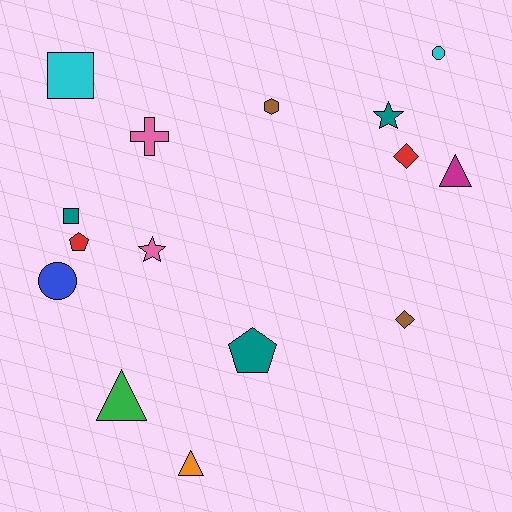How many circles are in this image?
There are 2 circles.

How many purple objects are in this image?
There are no purple objects.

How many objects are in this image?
There are 15 objects.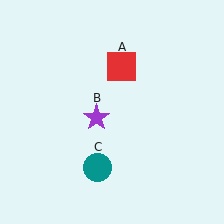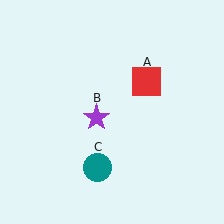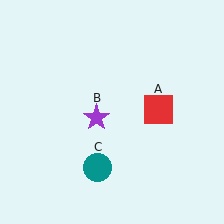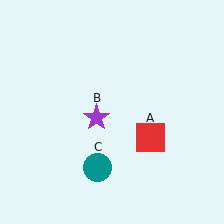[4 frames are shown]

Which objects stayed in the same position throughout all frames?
Purple star (object B) and teal circle (object C) remained stationary.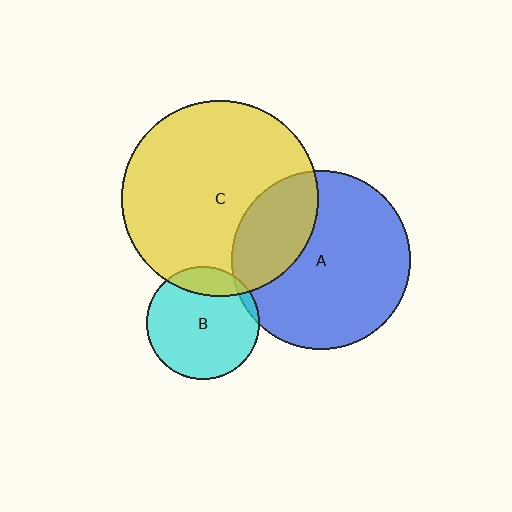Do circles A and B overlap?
Yes.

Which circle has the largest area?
Circle C (yellow).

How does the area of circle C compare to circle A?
Approximately 1.2 times.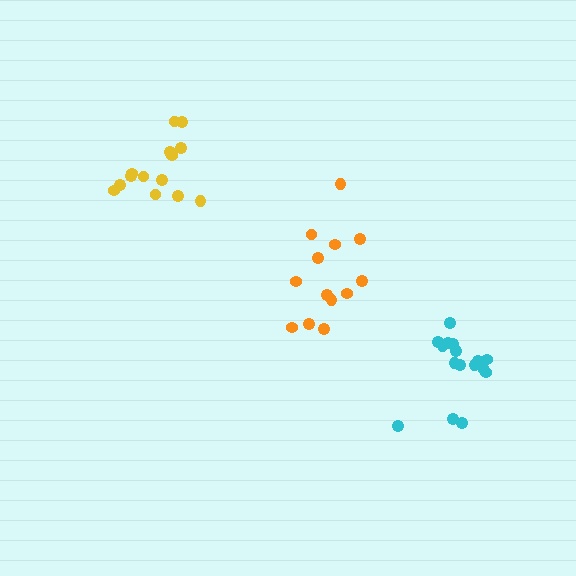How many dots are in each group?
Group 1: 13 dots, Group 2: 14 dots, Group 3: 16 dots (43 total).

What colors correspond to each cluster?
The clusters are colored: orange, yellow, cyan.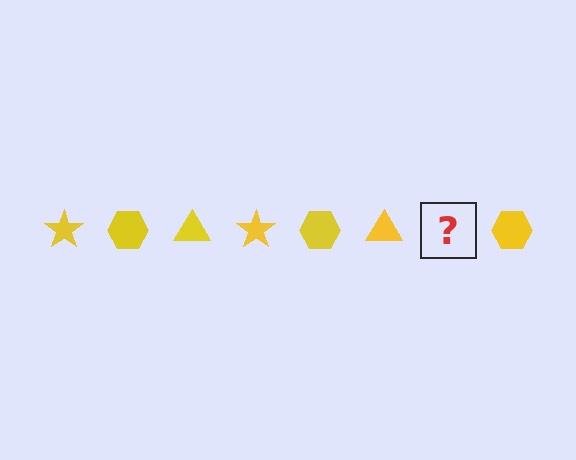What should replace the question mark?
The question mark should be replaced with a yellow star.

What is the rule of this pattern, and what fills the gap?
The rule is that the pattern cycles through star, hexagon, triangle shapes in yellow. The gap should be filled with a yellow star.